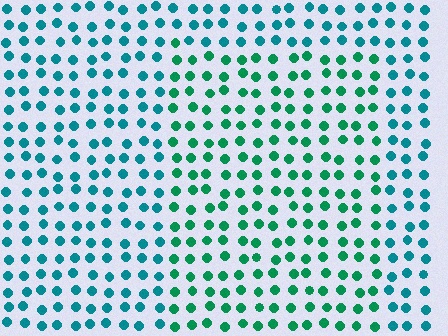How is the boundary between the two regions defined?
The boundary is defined purely by a slight shift in hue (about 31 degrees). Spacing, size, and orientation are identical on both sides.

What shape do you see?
I see a rectangle.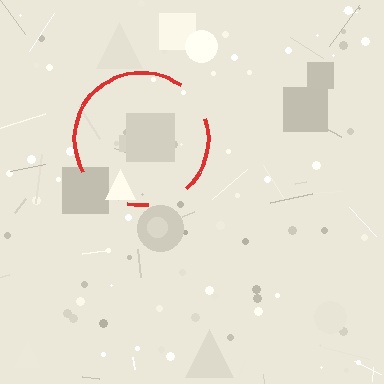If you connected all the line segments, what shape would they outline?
They would outline a circle.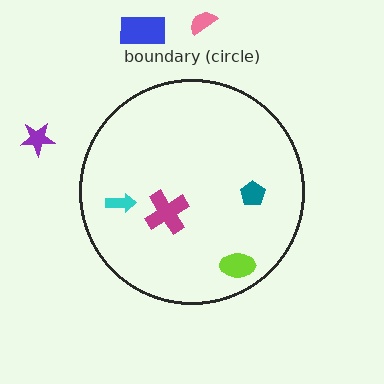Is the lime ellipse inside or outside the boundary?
Inside.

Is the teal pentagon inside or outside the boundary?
Inside.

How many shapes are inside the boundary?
4 inside, 3 outside.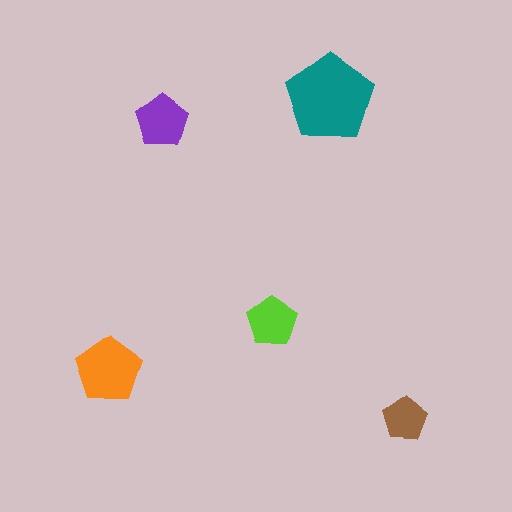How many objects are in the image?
There are 5 objects in the image.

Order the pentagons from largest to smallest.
the teal one, the orange one, the purple one, the lime one, the brown one.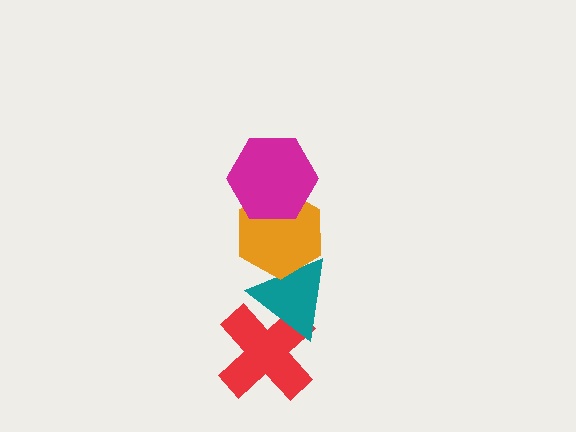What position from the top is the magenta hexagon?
The magenta hexagon is 1st from the top.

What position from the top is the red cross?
The red cross is 4th from the top.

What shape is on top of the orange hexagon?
The magenta hexagon is on top of the orange hexagon.